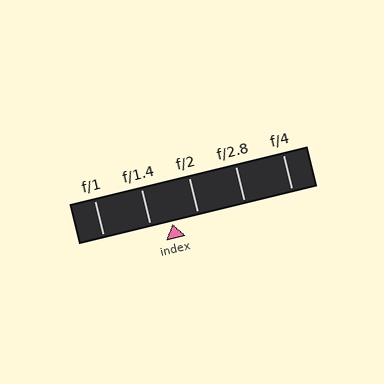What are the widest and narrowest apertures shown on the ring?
The widest aperture shown is f/1 and the narrowest is f/4.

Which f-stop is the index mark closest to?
The index mark is closest to f/1.4.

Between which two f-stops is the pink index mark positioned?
The index mark is between f/1.4 and f/2.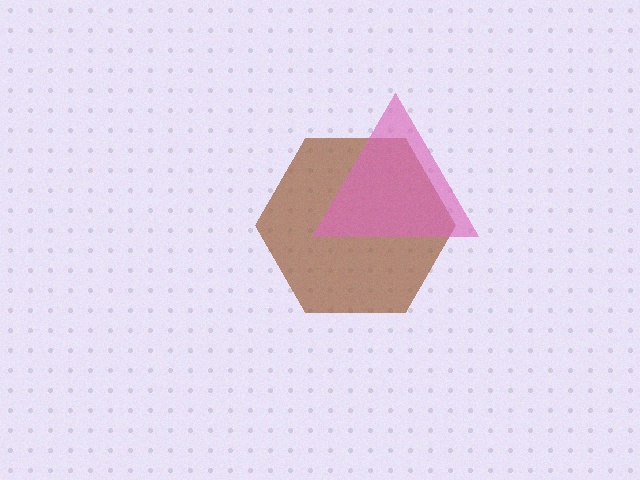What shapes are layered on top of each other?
The layered shapes are: a brown hexagon, a pink triangle.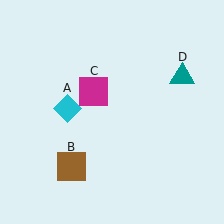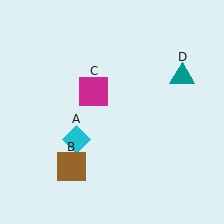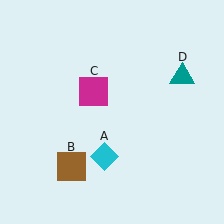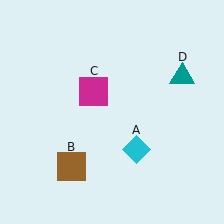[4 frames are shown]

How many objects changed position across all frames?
1 object changed position: cyan diamond (object A).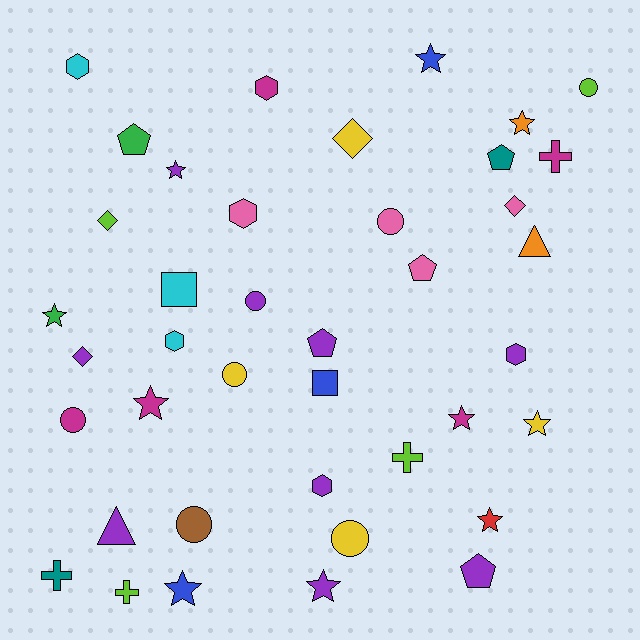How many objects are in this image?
There are 40 objects.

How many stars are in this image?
There are 10 stars.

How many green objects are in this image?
There are 2 green objects.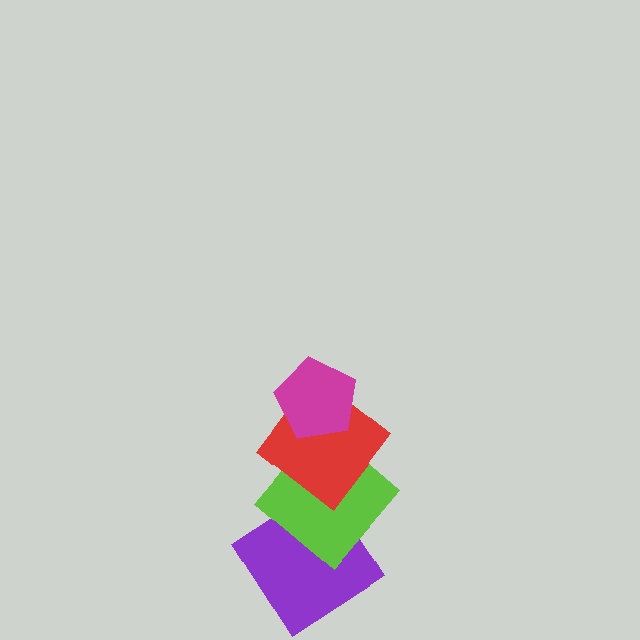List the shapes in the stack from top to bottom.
From top to bottom: the magenta pentagon, the red diamond, the lime diamond, the purple diamond.